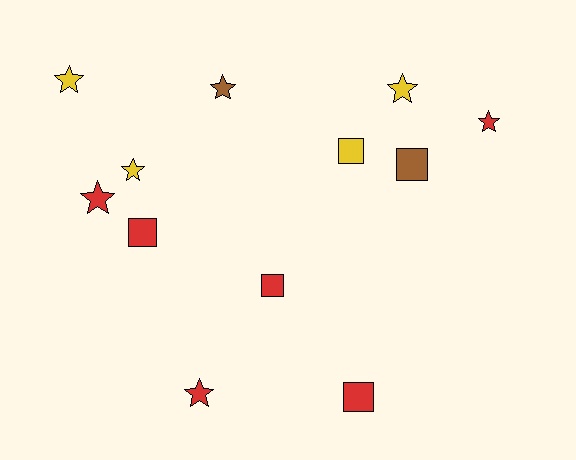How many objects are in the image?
There are 12 objects.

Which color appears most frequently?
Red, with 6 objects.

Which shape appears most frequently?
Star, with 7 objects.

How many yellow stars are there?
There are 3 yellow stars.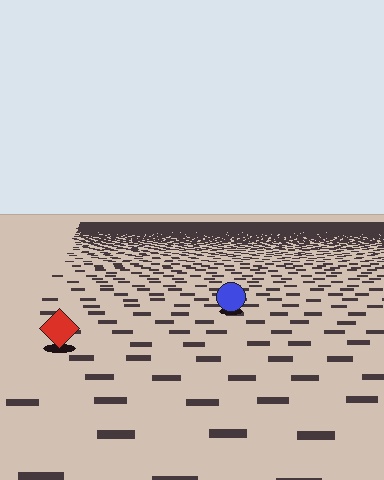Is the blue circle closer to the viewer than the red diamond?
No. The red diamond is closer — you can tell from the texture gradient: the ground texture is coarser near it.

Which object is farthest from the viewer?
The blue circle is farthest from the viewer. It appears smaller and the ground texture around it is denser.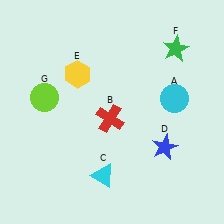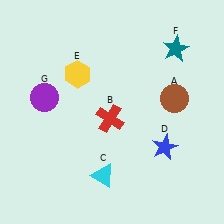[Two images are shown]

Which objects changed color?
A changed from cyan to brown. F changed from green to teal. G changed from lime to purple.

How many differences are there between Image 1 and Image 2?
There are 3 differences between the two images.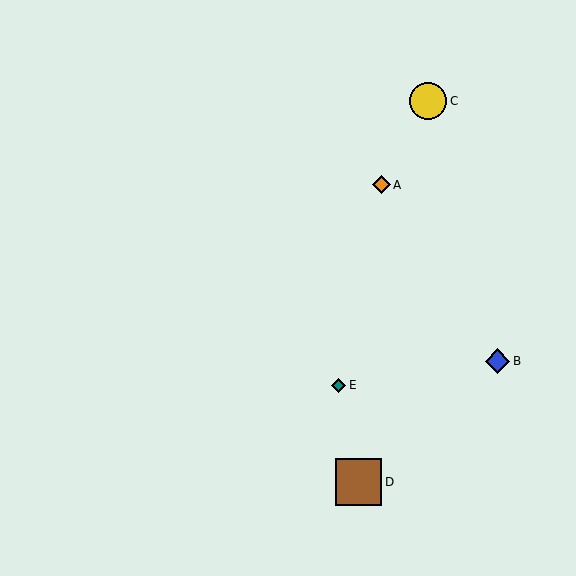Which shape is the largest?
The brown square (labeled D) is the largest.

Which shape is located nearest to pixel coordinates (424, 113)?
The yellow circle (labeled C) at (428, 101) is nearest to that location.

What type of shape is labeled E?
Shape E is a teal diamond.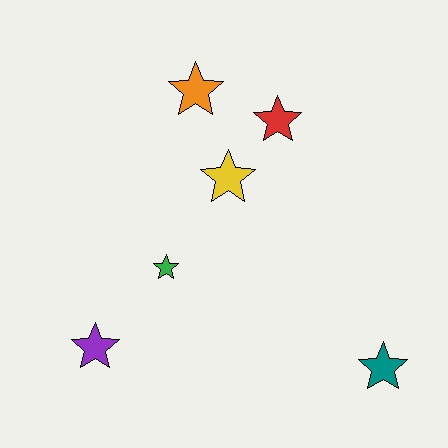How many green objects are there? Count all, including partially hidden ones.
There is 1 green object.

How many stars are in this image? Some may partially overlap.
There are 6 stars.